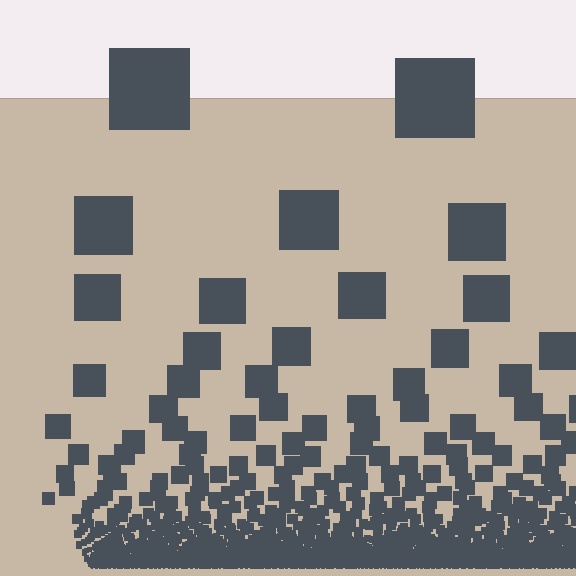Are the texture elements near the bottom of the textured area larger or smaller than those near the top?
Smaller. The gradient is inverted — elements near the bottom are smaller and denser.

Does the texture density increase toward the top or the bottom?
Density increases toward the bottom.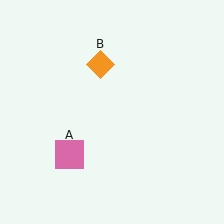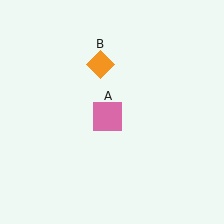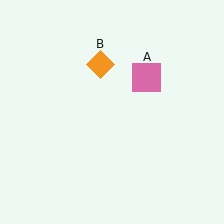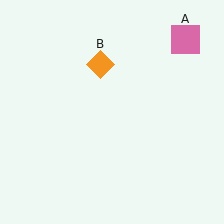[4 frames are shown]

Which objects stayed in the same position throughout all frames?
Orange diamond (object B) remained stationary.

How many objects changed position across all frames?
1 object changed position: pink square (object A).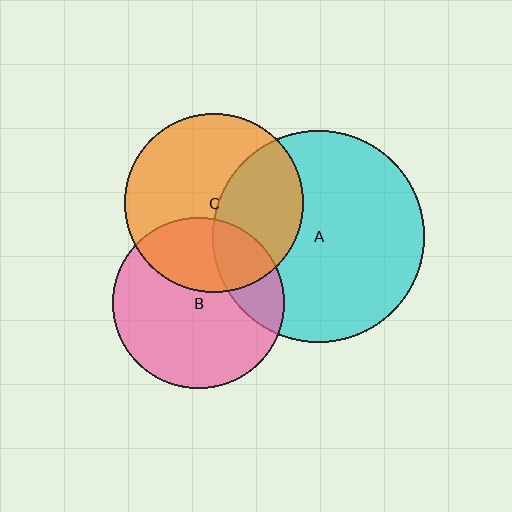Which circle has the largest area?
Circle A (cyan).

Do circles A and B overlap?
Yes.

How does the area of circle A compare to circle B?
Approximately 1.5 times.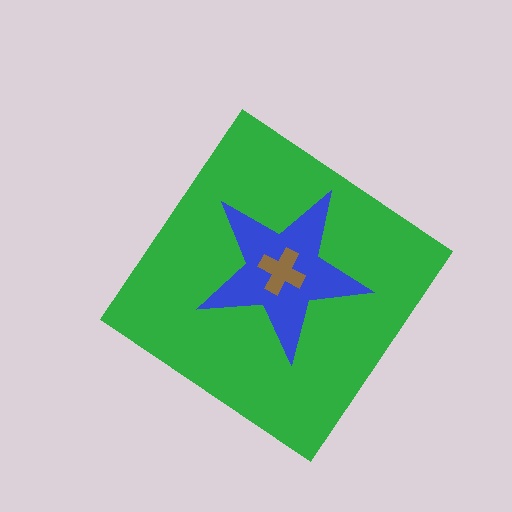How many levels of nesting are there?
3.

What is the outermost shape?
The green diamond.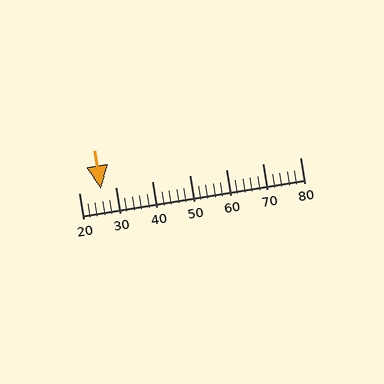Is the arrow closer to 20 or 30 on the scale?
The arrow is closer to 30.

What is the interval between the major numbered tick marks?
The major tick marks are spaced 10 units apart.